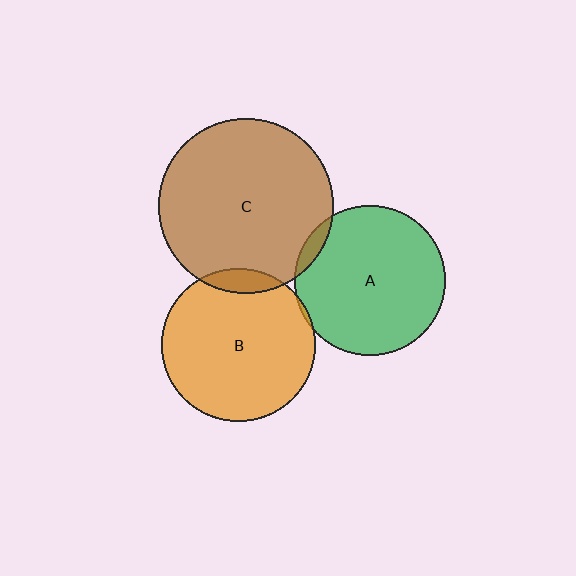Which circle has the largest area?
Circle C (brown).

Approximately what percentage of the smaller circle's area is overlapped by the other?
Approximately 10%.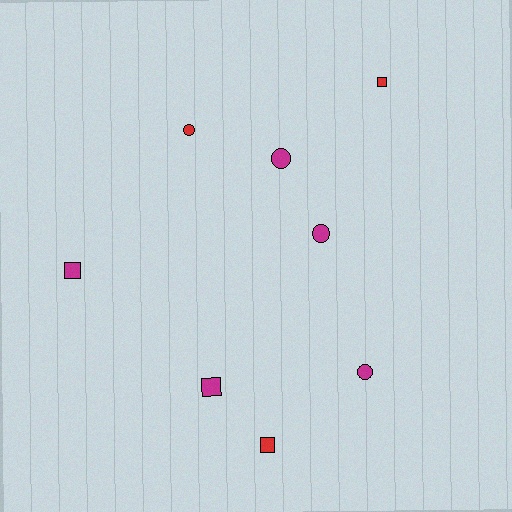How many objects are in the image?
There are 8 objects.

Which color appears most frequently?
Magenta, with 5 objects.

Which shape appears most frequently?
Square, with 4 objects.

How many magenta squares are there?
There are 2 magenta squares.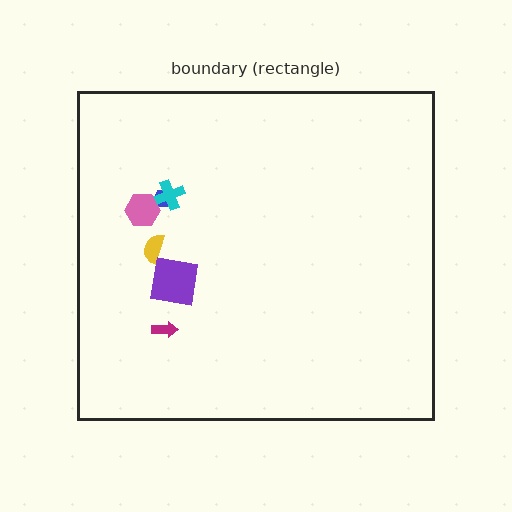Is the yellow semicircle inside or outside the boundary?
Inside.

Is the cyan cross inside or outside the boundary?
Inside.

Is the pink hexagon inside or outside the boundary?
Inside.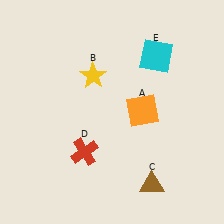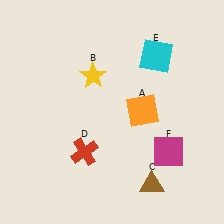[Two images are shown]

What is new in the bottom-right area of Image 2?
A magenta square (F) was added in the bottom-right area of Image 2.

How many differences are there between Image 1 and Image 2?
There is 1 difference between the two images.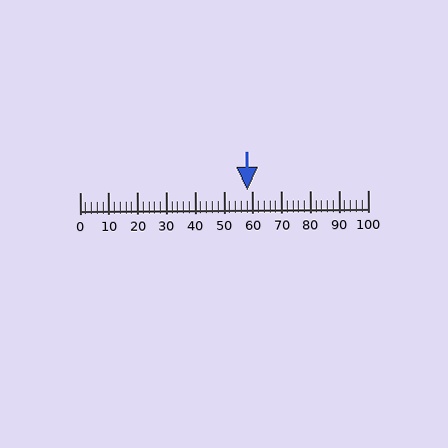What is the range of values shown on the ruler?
The ruler shows values from 0 to 100.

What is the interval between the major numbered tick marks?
The major tick marks are spaced 10 units apart.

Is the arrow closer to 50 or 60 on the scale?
The arrow is closer to 60.